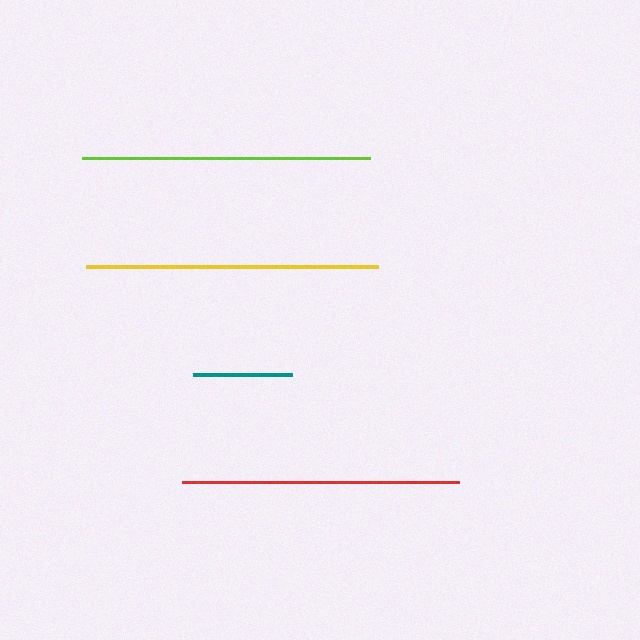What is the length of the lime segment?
The lime segment is approximately 289 pixels long.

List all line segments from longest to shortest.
From longest to shortest: yellow, lime, red, teal.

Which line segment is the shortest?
The teal line is the shortest at approximately 99 pixels.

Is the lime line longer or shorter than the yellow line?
The yellow line is longer than the lime line.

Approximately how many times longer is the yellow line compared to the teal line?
The yellow line is approximately 2.9 times the length of the teal line.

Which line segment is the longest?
The yellow line is the longest at approximately 293 pixels.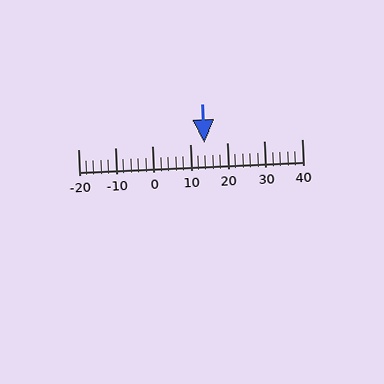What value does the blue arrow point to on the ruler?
The blue arrow points to approximately 14.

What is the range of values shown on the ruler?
The ruler shows values from -20 to 40.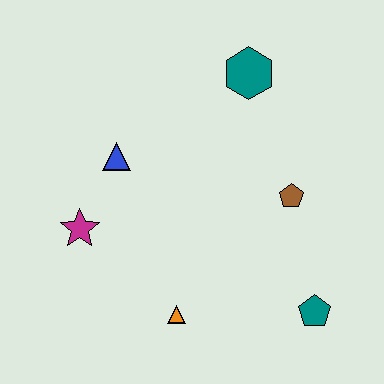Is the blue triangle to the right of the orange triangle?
No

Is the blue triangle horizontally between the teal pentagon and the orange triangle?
No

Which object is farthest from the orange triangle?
The teal hexagon is farthest from the orange triangle.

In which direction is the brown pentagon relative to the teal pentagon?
The brown pentagon is above the teal pentagon.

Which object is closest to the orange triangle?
The magenta star is closest to the orange triangle.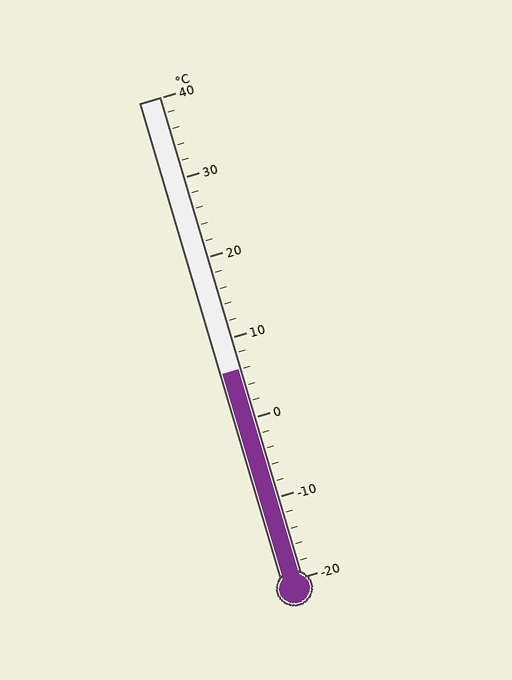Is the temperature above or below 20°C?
The temperature is below 20°C.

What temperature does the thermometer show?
The thermometer shows approximately 6°C.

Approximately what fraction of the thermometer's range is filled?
The thermometer is filled to approximately 45% of its range.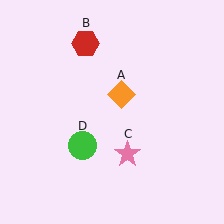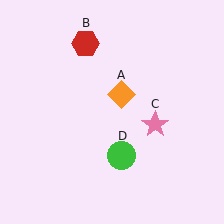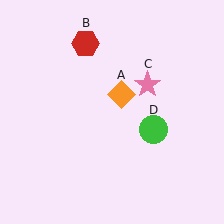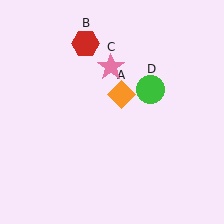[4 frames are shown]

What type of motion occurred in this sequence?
The pink star (object C), green circle (object D) rotated counterclockwise around the center of the scene.